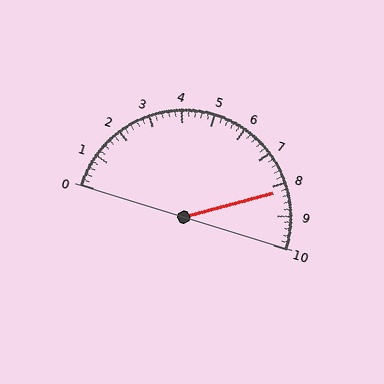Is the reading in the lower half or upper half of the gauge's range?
The reading is in the upper half of the range (0 to 10).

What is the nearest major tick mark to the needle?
The nearest major tick mark is 8.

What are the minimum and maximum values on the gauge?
The gauge ranges from 0 to 10.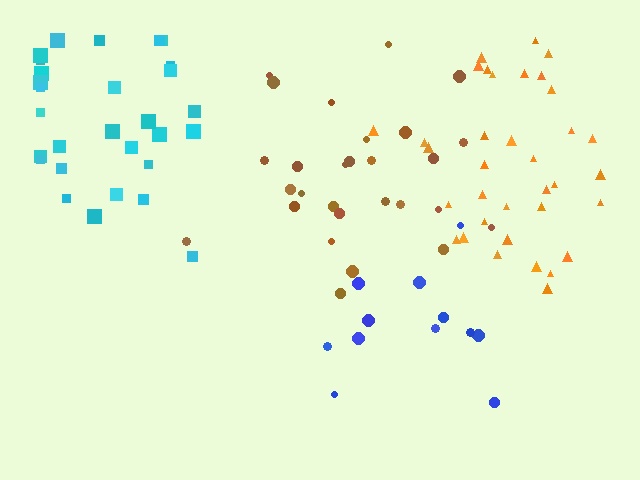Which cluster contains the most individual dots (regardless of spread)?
Orange (35).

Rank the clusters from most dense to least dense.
orange, brown, cyan, blue.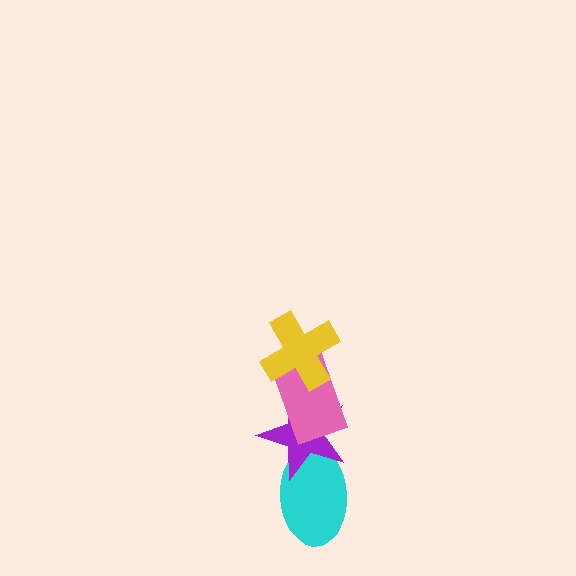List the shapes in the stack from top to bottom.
From top to bottom: the yellow cross, the pink rectangle, the purple star, the cyan ellipse.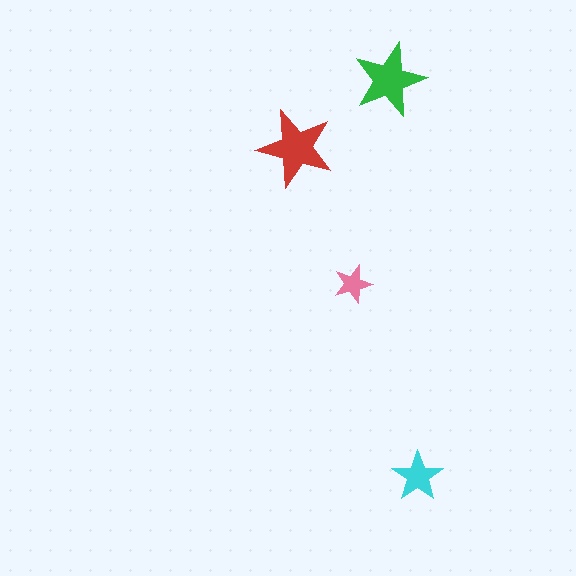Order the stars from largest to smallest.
the red one, the green one, the cyan one, the pink one.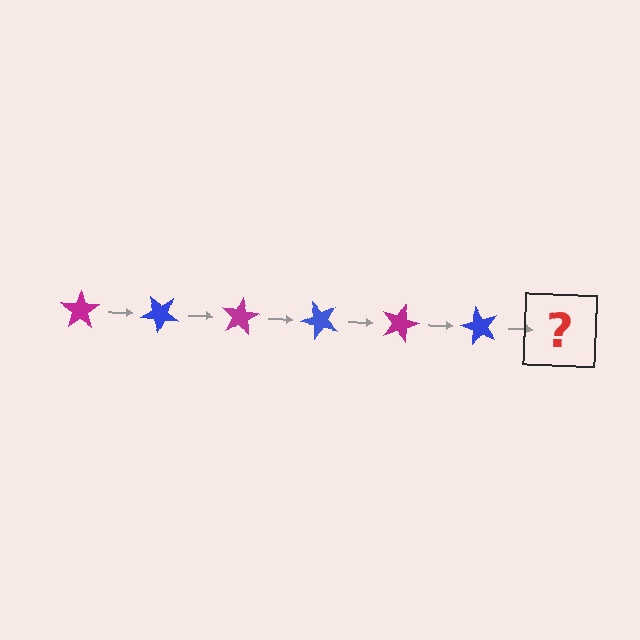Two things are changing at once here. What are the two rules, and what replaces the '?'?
The two rules are that it rotates 40 degrees each step and the color cycles through magenta and blue. The '?' should be a magenta star, rotated 240 degrees from the start.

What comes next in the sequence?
The next element should be a magenta star, rotated 240 degrees from the start.